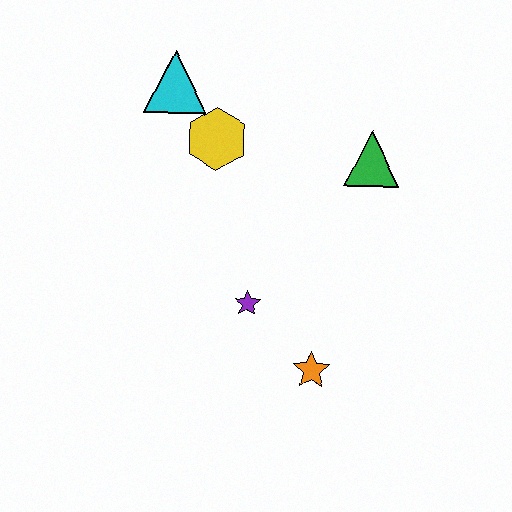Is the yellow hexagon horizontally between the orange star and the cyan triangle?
Yes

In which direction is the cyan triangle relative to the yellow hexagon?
The cyan triangle is above the yellow hexagon.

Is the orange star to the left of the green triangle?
Yes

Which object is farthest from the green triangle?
The orange star is farthest from the green triangle.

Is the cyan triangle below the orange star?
No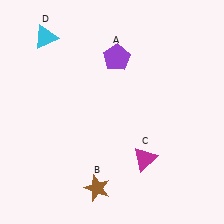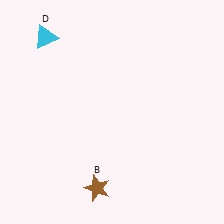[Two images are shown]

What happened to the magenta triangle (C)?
The magenta triangle (C) was removed in Image 2. It was in the bottom-right area of Image 1.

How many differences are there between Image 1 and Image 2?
There are 2 differences between the two images.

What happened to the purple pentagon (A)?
The purple pentagon (A) was removed in Image 2. It was in the top-right area of Image 1.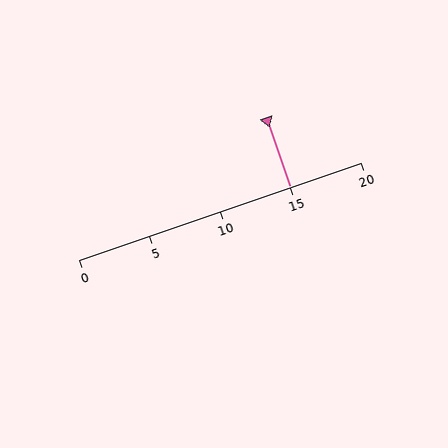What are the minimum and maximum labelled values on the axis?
The axis runs from 0 to 20.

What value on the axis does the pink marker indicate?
The marker indicates approximately 15.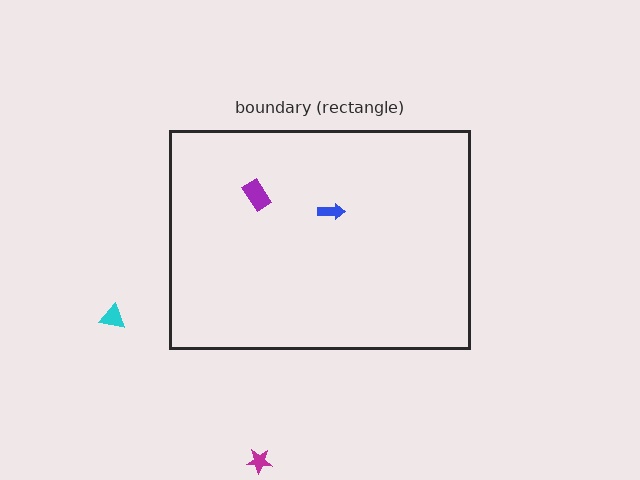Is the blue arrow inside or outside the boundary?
Inside.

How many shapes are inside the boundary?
2 inside, 2 outside.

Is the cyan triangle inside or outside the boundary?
Outside.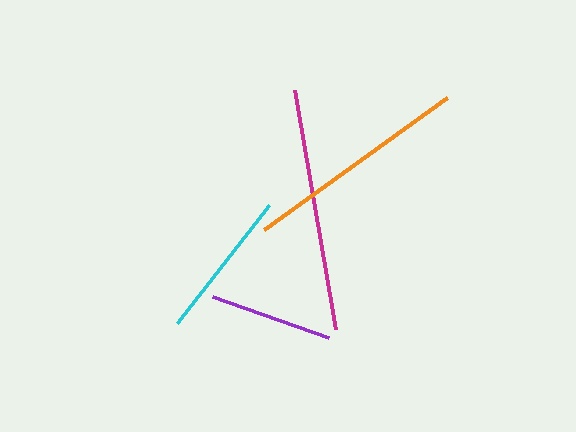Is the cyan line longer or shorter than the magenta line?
The magenta line is longer than the cyan line.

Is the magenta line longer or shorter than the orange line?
The magenta line is longer than the orange line.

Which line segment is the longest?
The magenta line is the longest at approximately 242 pixels.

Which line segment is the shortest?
The purple line is the shortest at approximately 123 pixels.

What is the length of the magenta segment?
The magenta segment is approximately 242 pixels long.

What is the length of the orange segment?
The orange segment is approximately 226 pixels long.